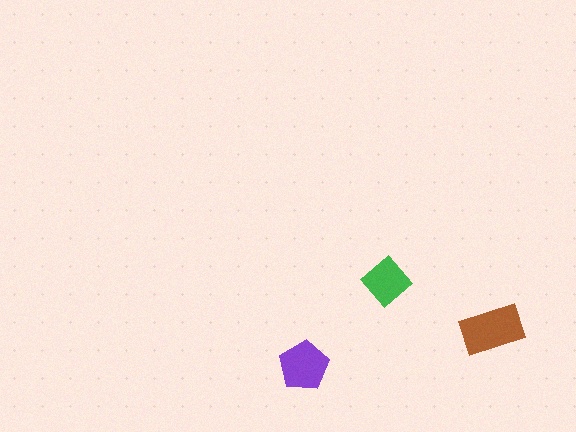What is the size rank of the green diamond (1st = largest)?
3rd.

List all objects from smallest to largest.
The green diamond, the purple pentagon, the brown rectangle.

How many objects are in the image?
There are 3 objects in the image.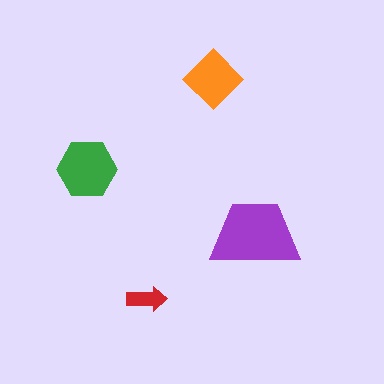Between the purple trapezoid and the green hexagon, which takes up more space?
The purple trapezoid.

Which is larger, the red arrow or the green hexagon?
The green hexagon.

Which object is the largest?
The purple trapezoid.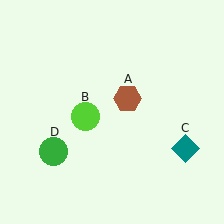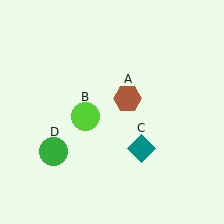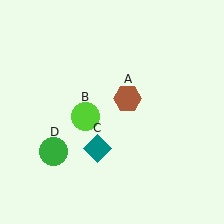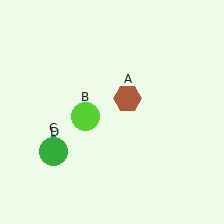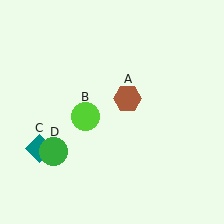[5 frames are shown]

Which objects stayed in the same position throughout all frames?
Brown hexagon (object A) and lime circle (object B) and green circle (object D) remained stationary.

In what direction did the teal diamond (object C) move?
The teal diamond (object C) moved left.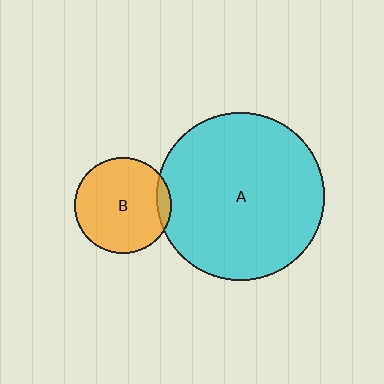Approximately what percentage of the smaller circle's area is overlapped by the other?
Approximately 10%.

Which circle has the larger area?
Circle A (cyan).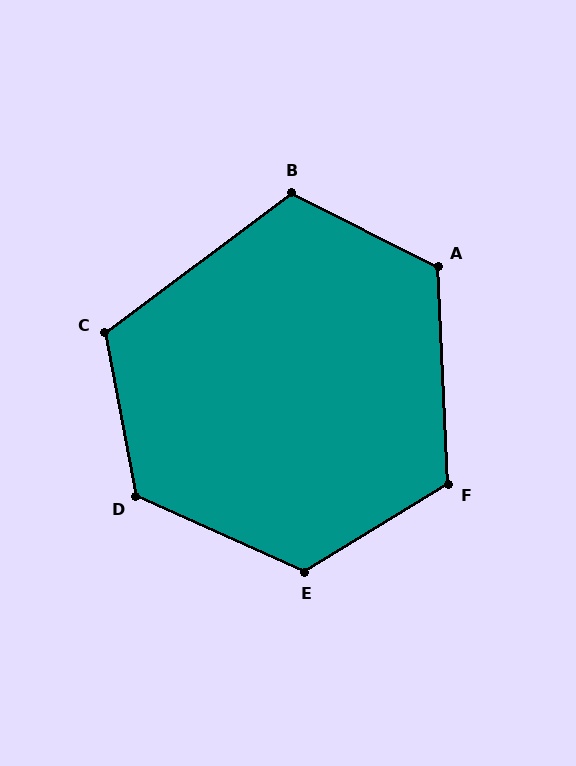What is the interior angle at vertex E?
Approximately 125 degrees (obtuse).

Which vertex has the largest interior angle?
D, at approximately 125 degrees.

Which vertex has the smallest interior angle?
C, at approximately 116 degrees.